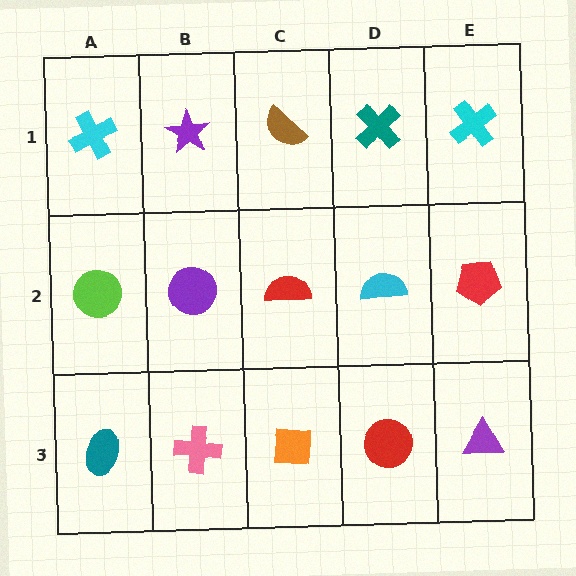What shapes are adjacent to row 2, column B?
A purple star (row 1, column B), a pink cross (row 3, column B), a lime circle (row 2, column A), a red semicircle (row 2, column C).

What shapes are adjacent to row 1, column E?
A red pentagon (row 2, column E), a teal cross (row 1, column D).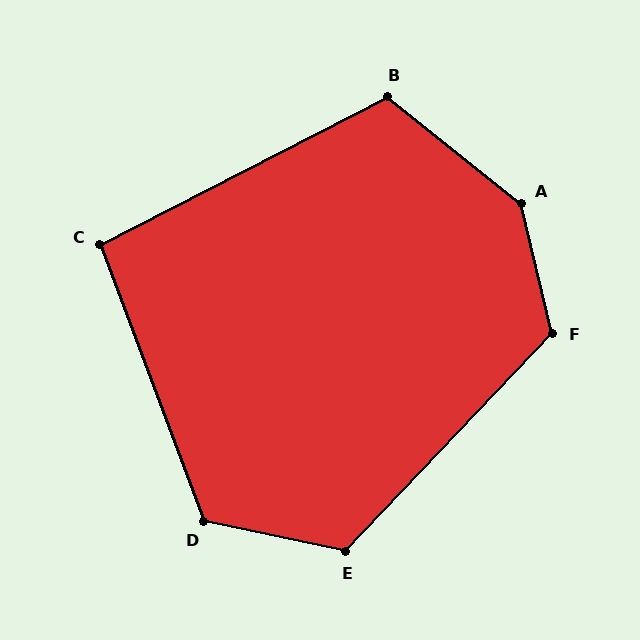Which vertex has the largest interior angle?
A, at approximately 142 degrees.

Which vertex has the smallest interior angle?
C, at approximately 97 degrees.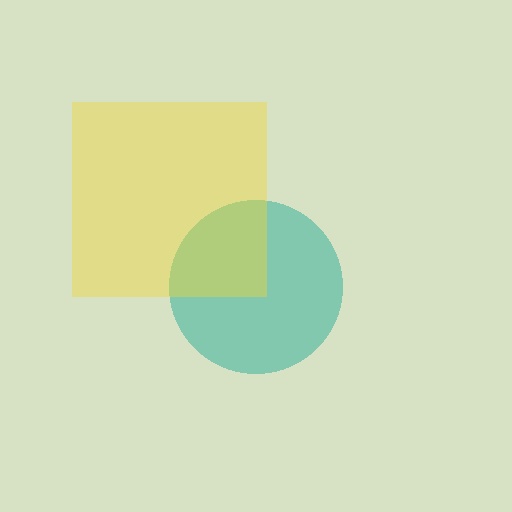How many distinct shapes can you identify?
There are 2 distinct shapes: a teal circle, a yellow square.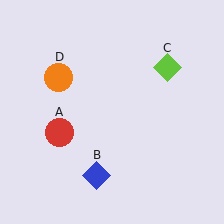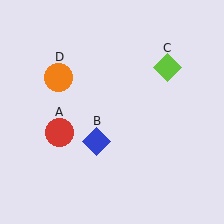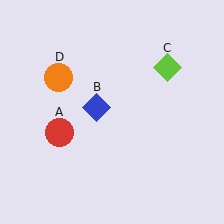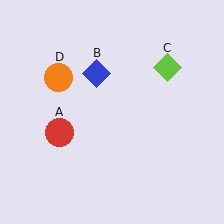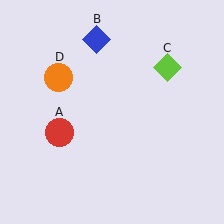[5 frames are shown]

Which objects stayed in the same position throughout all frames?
Red circle (object A) and lime diamond (object C) and orange circle (object D) remained stationary.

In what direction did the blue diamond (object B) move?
The blue diamond (object B) moved up.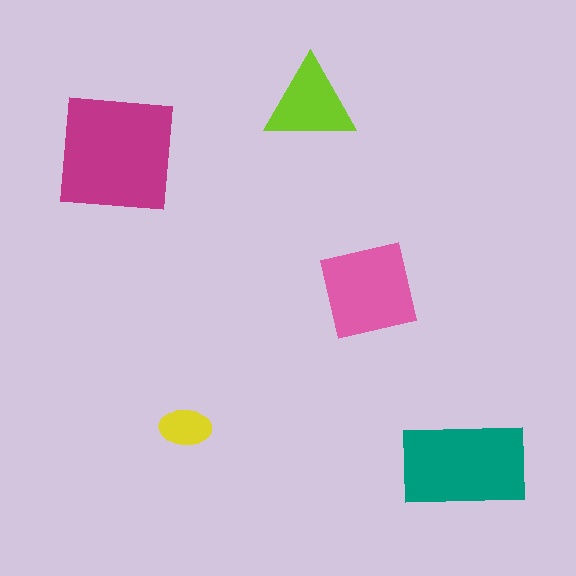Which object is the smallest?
The yellow ellipse.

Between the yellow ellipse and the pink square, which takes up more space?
The pink square.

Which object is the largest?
The magenta square.